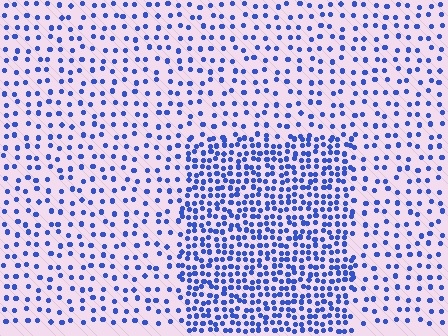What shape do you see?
I see a rectangle.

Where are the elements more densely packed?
The elements are more densely packed inside the rectangle boundary.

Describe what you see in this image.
The image contains small blue elements arranged at two different densities. A rectangle-shaped region is visible where the elements are more densely packed than the surrounding area.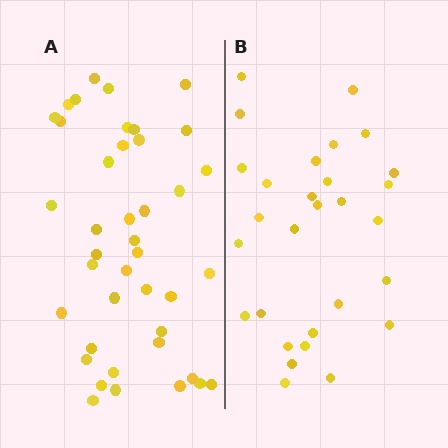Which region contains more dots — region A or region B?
Region A (the left region) has more dots.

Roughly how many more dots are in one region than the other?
Region A has roughly 12 or so more dots than region B.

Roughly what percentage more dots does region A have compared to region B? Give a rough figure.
About 40% more.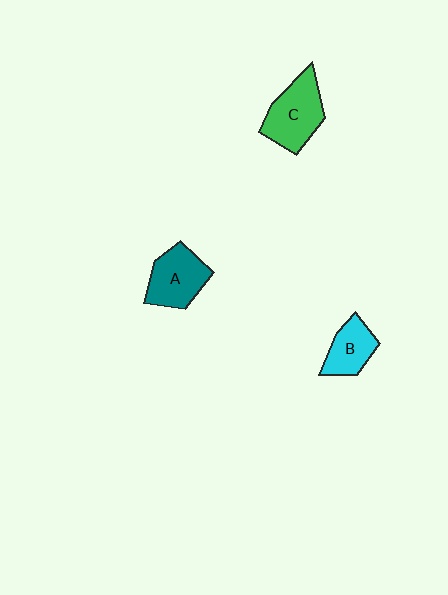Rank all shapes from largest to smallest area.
From largest to smallest: C (green), A (teal), B (cyan).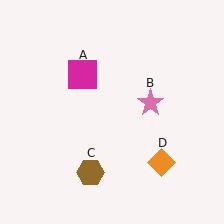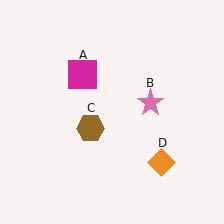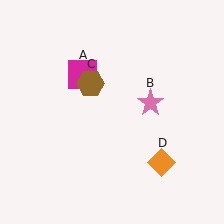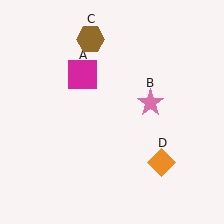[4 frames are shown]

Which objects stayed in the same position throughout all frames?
Magenta square (object A) and pink star (object B) and orange diamond (object D) remained stationary.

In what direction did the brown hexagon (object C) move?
The brown hexagon (object C) moved up.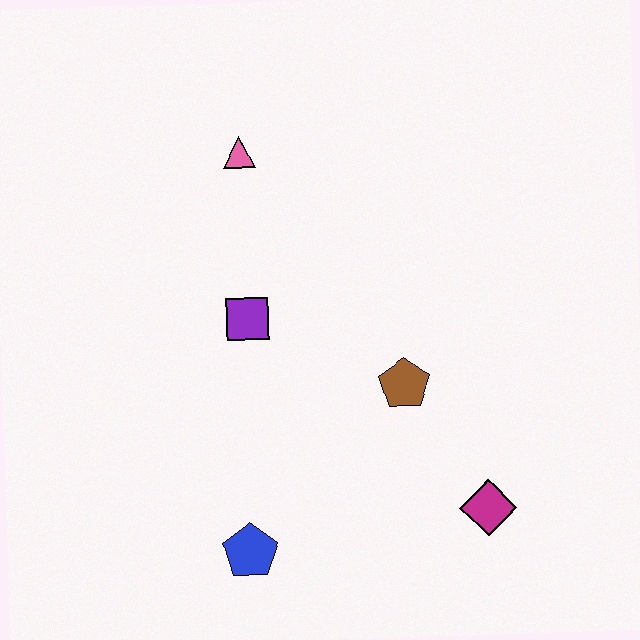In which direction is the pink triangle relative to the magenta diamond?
The pink triangle is above the magenta diamond.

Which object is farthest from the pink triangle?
The magenta diamond is farthest from the pink triangle.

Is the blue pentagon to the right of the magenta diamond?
No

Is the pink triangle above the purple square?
Yes